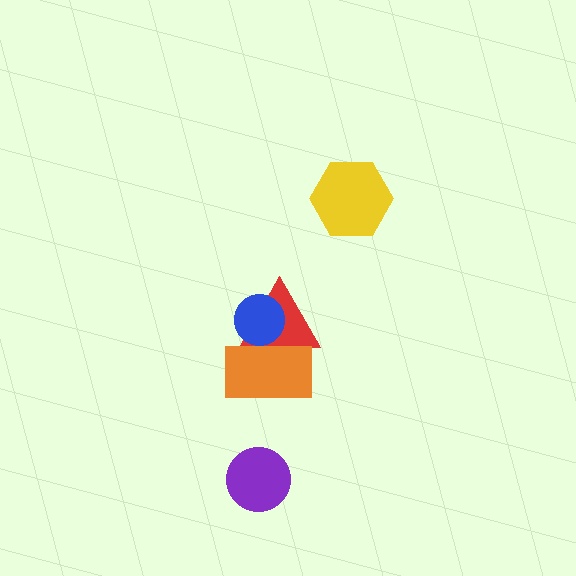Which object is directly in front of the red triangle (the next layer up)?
The blue circle is directly in front of the red triangle.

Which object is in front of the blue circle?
The orange rectangle is in front of the blue circle.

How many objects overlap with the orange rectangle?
2 objects overlap with the orange rectangle.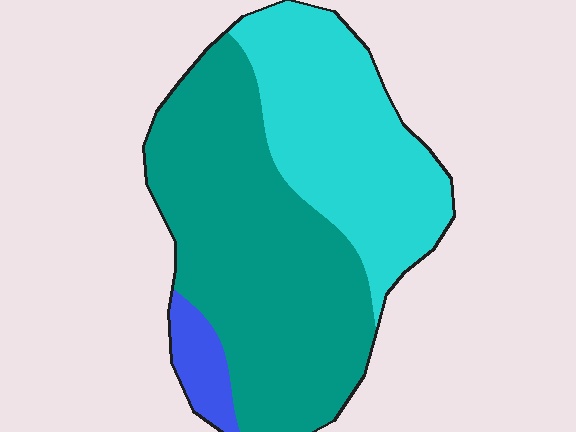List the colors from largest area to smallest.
From largest to smallest: teal, cyan, blue.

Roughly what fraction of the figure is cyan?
Cyan covers around 35% of the figure.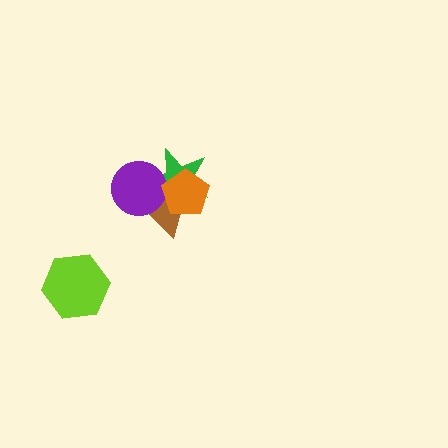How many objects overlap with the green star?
3 objects overlap with the green star.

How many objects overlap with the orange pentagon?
3 objects overlap with the orange pentagon.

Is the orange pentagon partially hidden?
No, no other shape covers it.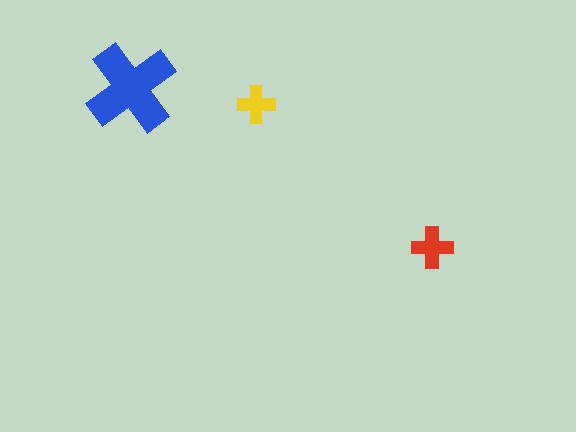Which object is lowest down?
The red cross is bottommost.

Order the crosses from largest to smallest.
the blue one, the red one, the yellow one.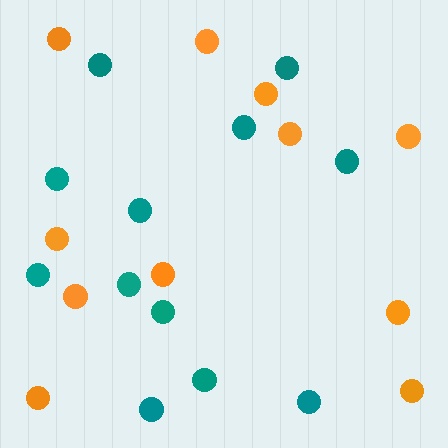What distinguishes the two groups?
There are 2 groups: one group of orange circles (11) and one group of teal circles (12).